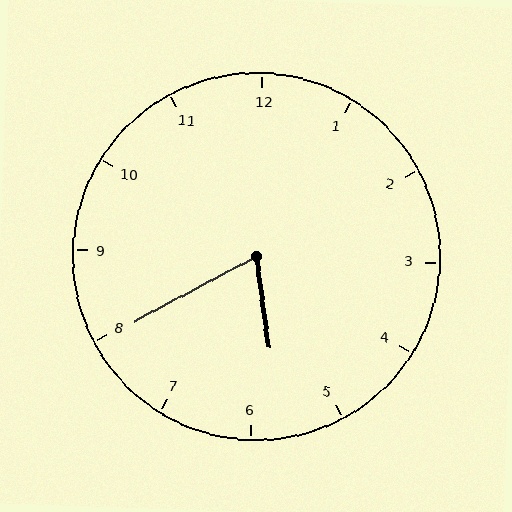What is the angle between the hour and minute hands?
Approximately 70 degrees.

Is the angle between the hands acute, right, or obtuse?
It is acute.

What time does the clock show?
5:40.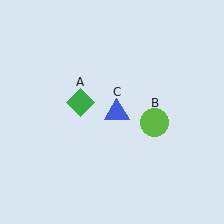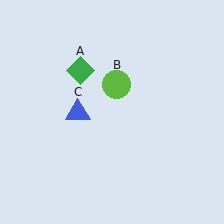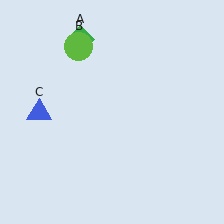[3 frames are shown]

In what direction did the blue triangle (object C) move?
The blue triangle (object C) moved left.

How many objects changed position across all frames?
3 objects changed position: green diamond (object A), lime circle (object B), blue triangle (object C).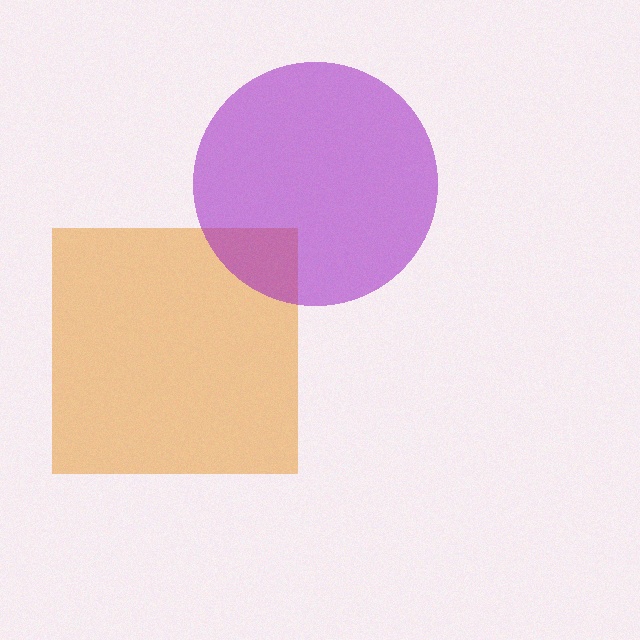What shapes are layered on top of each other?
The layered shapes are: an orange square, a purple circle.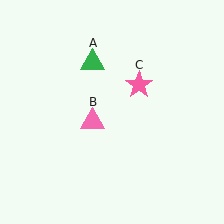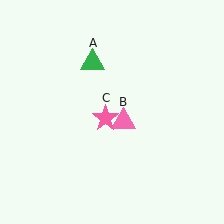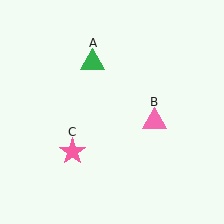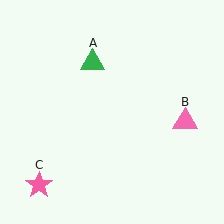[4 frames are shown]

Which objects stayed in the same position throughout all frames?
Green triangle (object A) remained stationary.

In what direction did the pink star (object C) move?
The pink star (object C) moved down and to the left.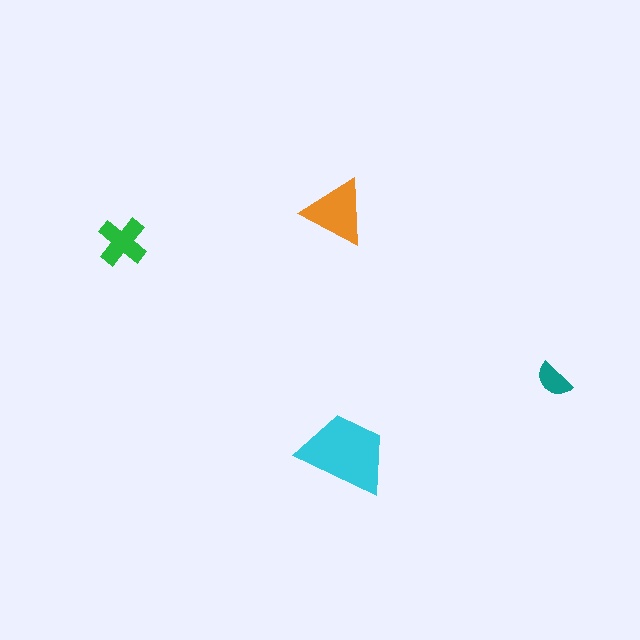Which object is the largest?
The cyan trapezoid.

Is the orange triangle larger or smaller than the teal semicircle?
Larger.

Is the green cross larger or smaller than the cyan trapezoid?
Smaller.